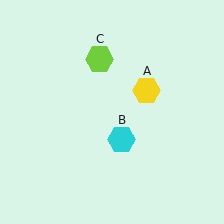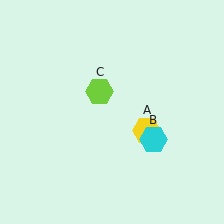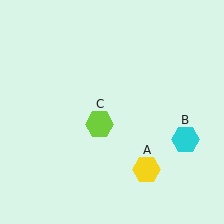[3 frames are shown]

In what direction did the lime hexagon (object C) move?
The lime hexagon (object C) moved down.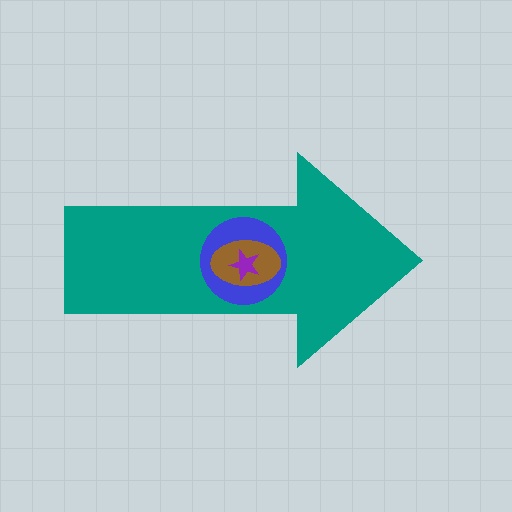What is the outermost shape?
The teal arrow.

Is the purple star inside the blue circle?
Yes.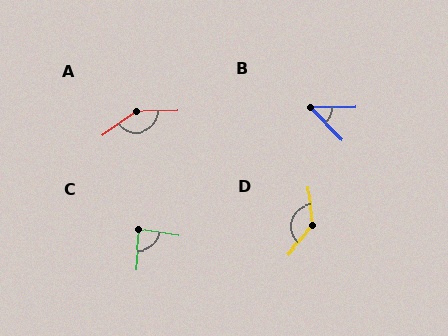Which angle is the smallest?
B, at approximately 46 degrees.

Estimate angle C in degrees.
Approximately 86 degrees.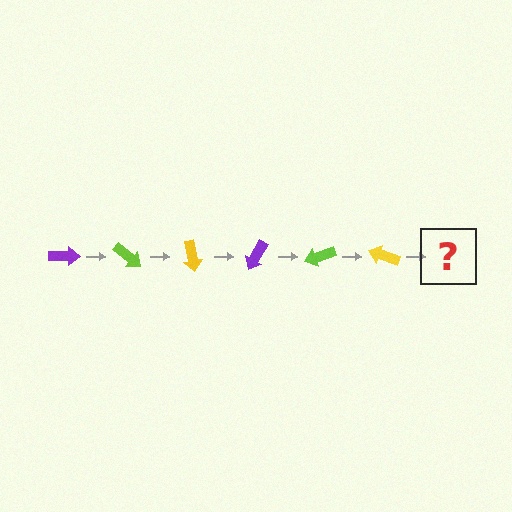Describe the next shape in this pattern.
It should be a purple arrow, rotated 240 degrees from the start.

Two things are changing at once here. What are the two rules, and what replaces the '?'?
The two rules are that it rotates 40 degrees each step and the color cycles through purple, lime, and yellow. The '?' should be a purple arrow, rotated 240 degrees from the start.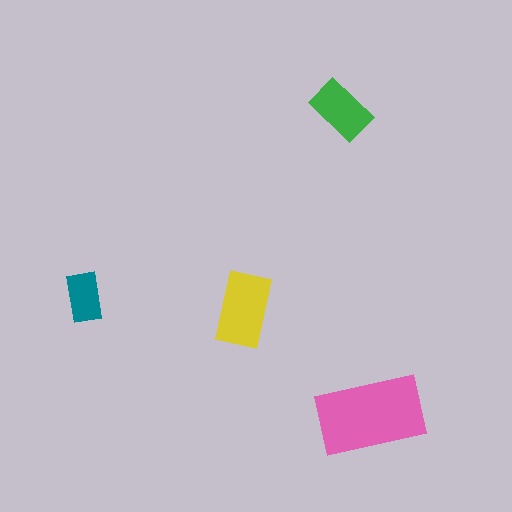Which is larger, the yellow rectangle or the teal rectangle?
The yellow one.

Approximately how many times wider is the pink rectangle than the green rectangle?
About 1.5 times wider.